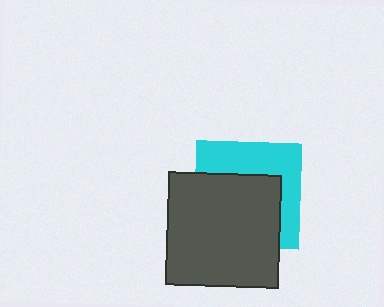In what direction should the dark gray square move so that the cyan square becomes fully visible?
The dark gray square should move toward the lower-left. That is the shortest direction to clear the overlap and leave the cyan square fully visible.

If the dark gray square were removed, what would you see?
You would see the complete cyan square.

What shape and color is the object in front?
The object in front is a dark gray square.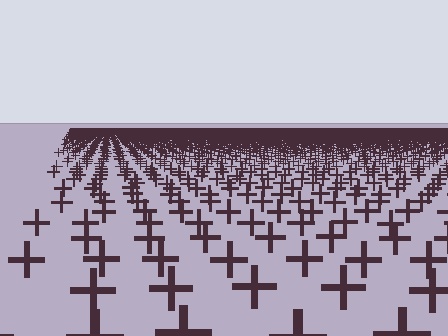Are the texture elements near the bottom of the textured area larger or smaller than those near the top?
Larger. Near the bottom, elements are closer to the viewer and appear at a bigger on-screen size.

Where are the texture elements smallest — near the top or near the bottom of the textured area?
Near the top.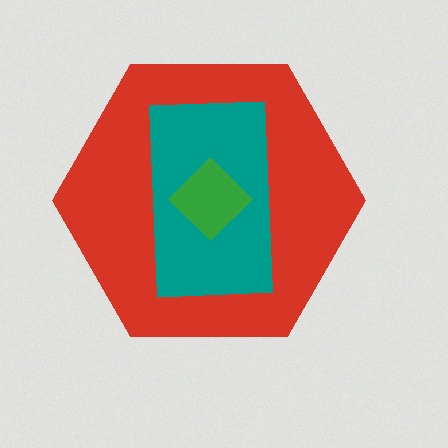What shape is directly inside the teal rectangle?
The green diamond.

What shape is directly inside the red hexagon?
The teal rectangle.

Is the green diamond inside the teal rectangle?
Yes.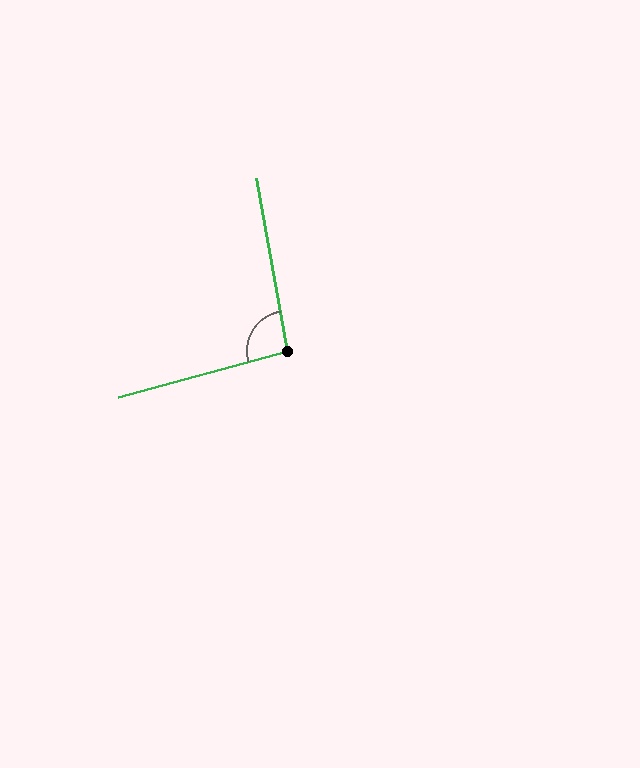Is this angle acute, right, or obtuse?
It is obtuse.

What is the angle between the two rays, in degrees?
Approximately 95 degrees.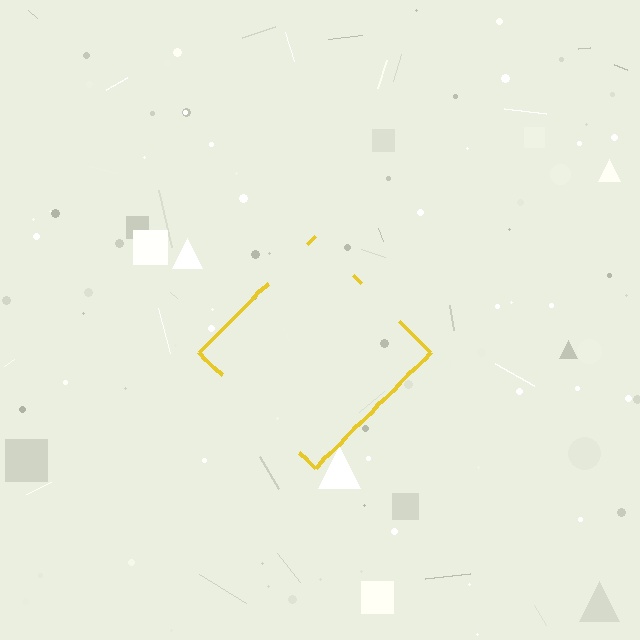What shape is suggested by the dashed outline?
The dashed outline suggests a diamond.